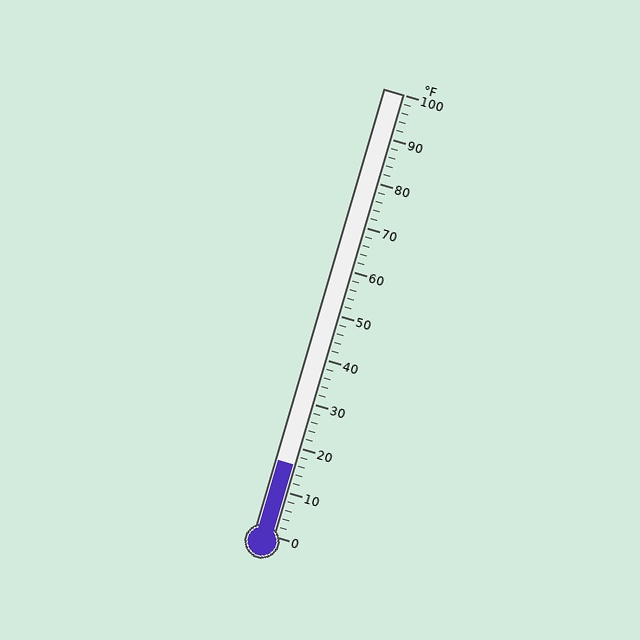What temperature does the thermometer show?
The thermometer shows approximately 16°F.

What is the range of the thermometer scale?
The thermometer scale ranges from 0°F to 100°F.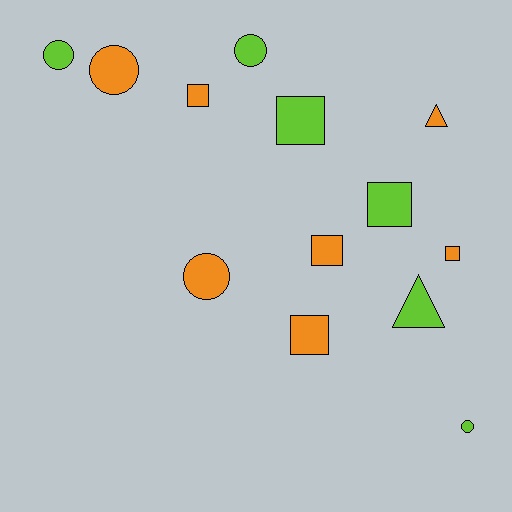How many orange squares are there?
There are 4 orange squares.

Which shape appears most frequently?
Square, with 6 objects.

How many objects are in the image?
There are 13 objects.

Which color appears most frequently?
Orange, with 7 objects.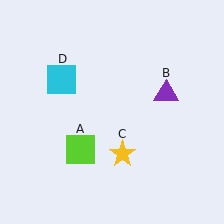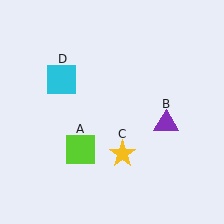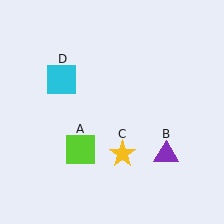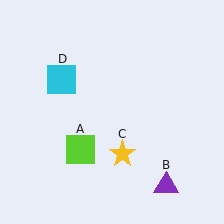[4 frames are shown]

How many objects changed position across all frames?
1 object changed position: purple triangle (object B).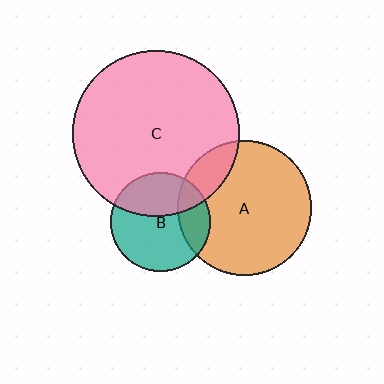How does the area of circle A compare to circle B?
Approximately 1.8 times.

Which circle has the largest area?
Circle C (pink).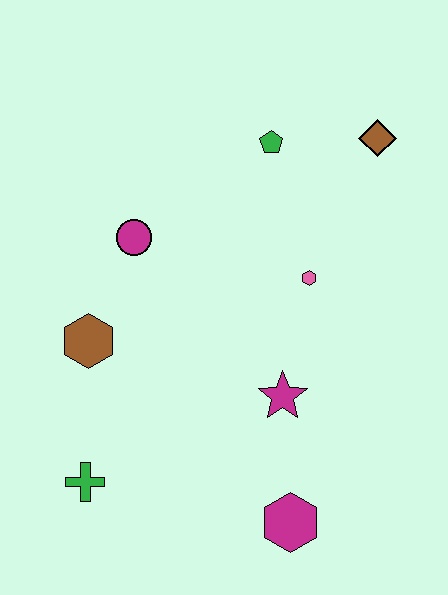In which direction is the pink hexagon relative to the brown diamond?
The pink hexagon is below the brown diamond.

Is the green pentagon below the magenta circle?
No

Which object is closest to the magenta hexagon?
The magenta star is closest to the magenta hexagon.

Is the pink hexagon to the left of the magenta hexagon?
No